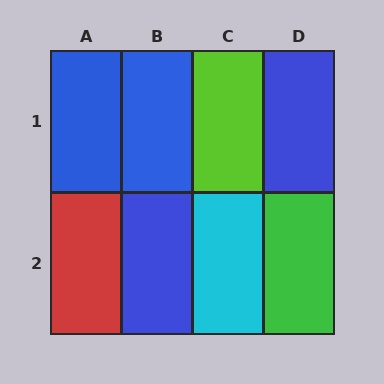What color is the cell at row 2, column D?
Green.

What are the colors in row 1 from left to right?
Blue, blue, lime, blue.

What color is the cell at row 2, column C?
Cyan.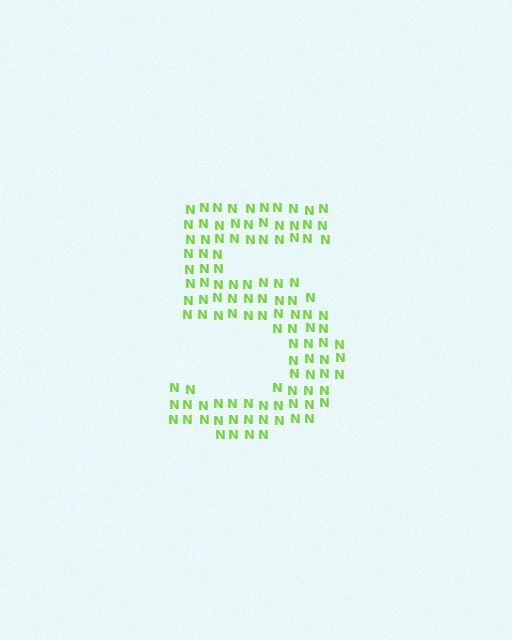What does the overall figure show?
The overall figure shows the digit 5.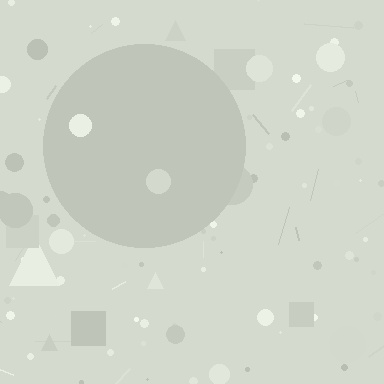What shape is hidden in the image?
A circle is hidden in the image.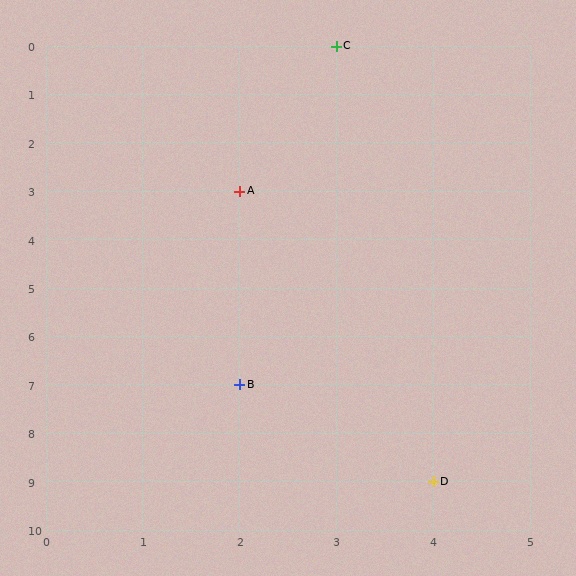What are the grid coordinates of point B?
Point B is at grid coordinates (2, 7).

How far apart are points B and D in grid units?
Points B and D are 2 columns and 2 rows apart (about 2.8 grid units diagonally).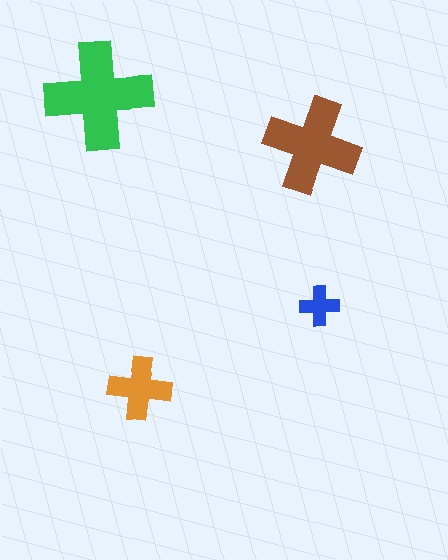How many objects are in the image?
There are 4 objects in the image.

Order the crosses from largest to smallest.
the green one, the brown one, the orange one, the blue one.